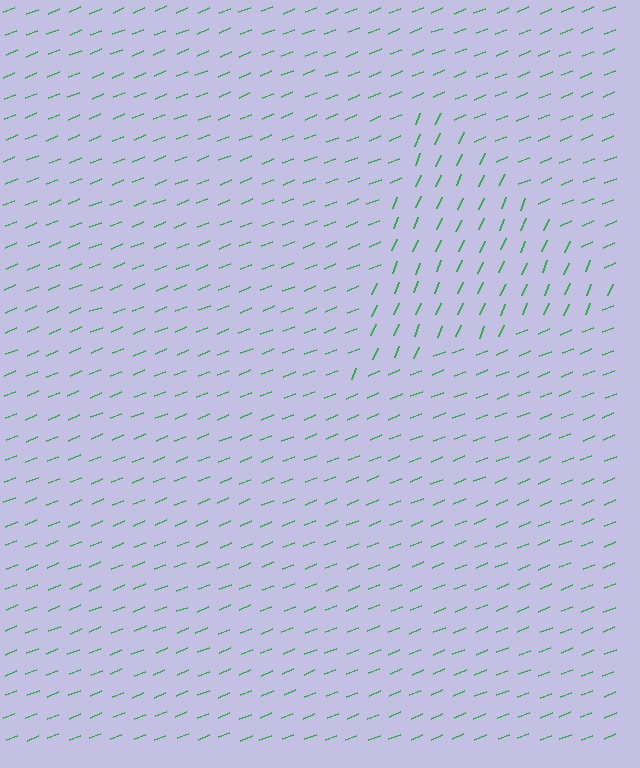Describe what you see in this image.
The image is filled with small green line segments. A triangle region in the image has lines oriented differently from the surrounding lines, creating a visible texture boundary.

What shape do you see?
I see a triangle.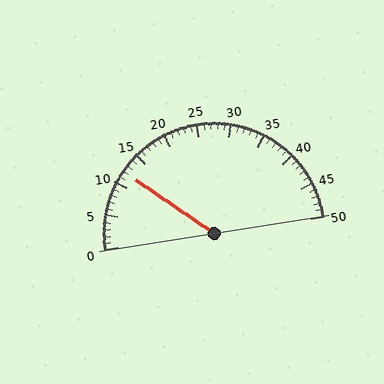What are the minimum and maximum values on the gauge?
The gauge ranges from 0 to 50.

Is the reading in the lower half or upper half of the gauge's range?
The reading is in the lower half of the range (0 to 50).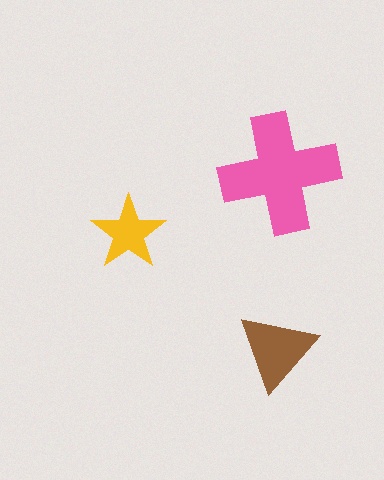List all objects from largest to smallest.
The pink cross, the brown triangle, the yellow star.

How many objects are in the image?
There are 3 objects in the image.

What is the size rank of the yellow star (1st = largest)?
3rd.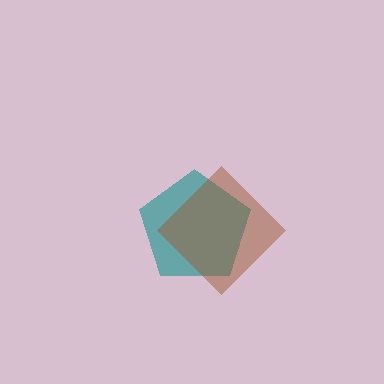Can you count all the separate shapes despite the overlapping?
Yes, there are 2 separate shapes.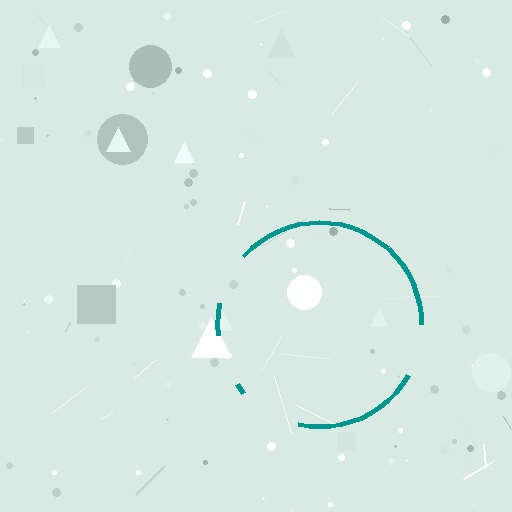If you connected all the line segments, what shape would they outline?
They would outline a circle.